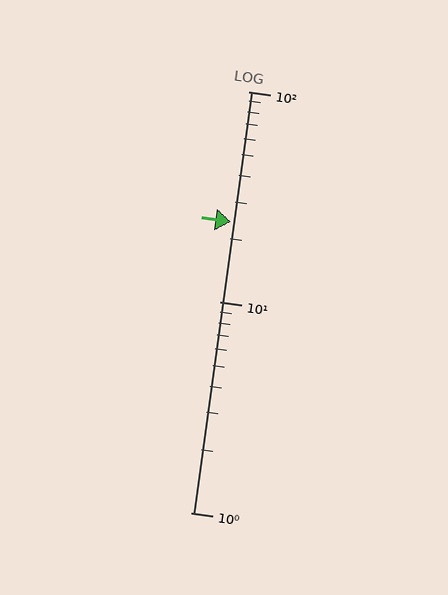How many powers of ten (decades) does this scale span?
The scale spans 2 decades, from 1 to 100.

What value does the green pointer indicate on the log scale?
The pointer indicates approximately 24.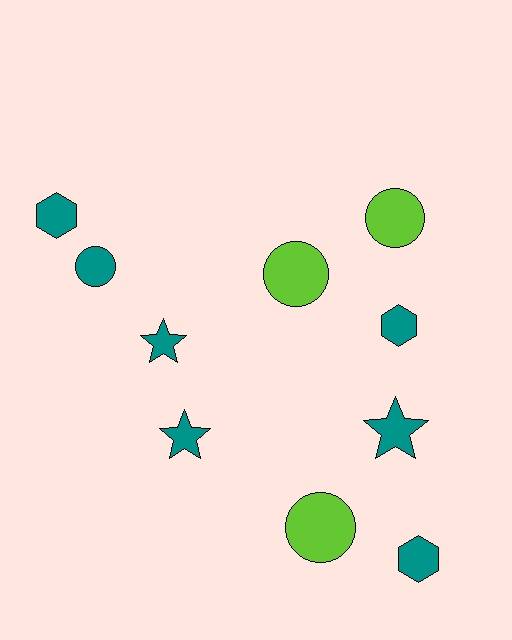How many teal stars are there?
There are 3 teal stars.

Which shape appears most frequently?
Circle, with 4 objects.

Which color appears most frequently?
Teal, with 7 objects.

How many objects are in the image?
There are 10 objects.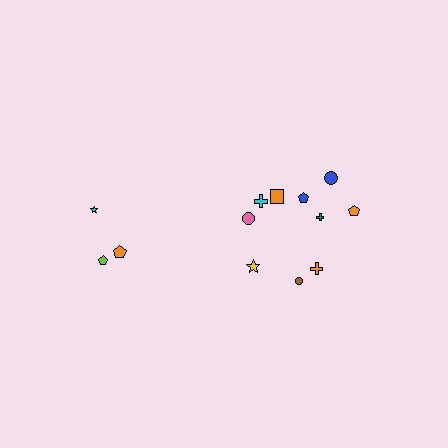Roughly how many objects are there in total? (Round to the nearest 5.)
Roughly 15 objects in total.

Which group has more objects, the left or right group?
The right group.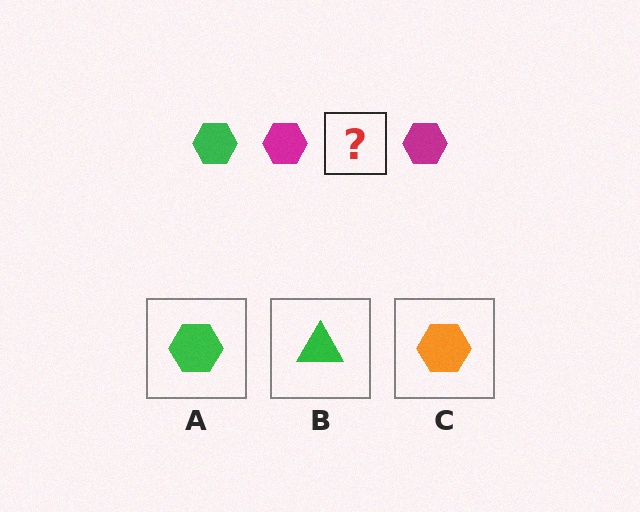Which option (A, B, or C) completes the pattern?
A.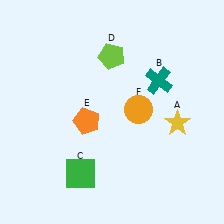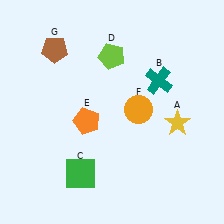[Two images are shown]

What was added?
A brown pentagon (G) was added in Image 2.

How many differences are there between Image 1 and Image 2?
There is 1 difference between the two images.